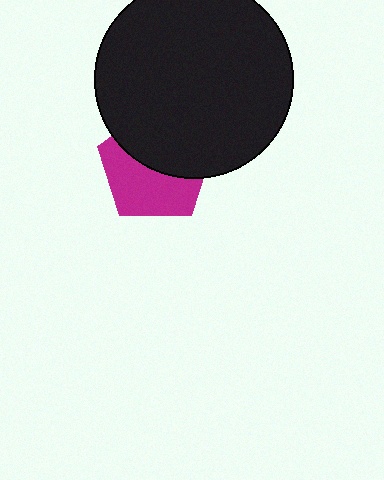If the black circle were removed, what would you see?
You would see the complete magenta pentagon.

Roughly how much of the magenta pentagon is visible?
About half of it is visible (roughly 50%).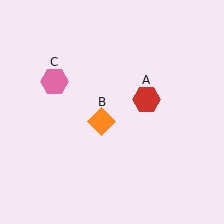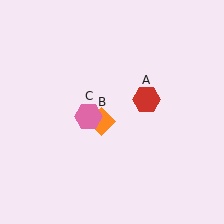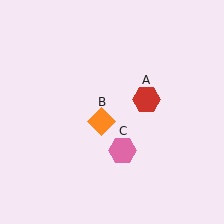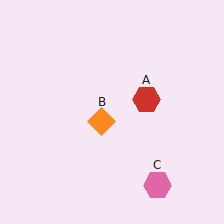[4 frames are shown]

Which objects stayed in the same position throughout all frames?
Red hexagon (object A) and orange diamond (object B) remained stationary.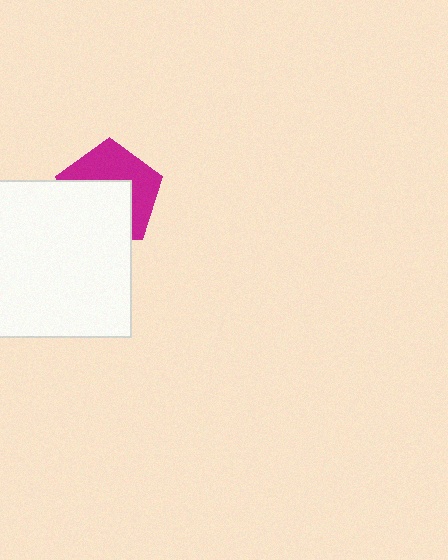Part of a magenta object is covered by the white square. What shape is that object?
It is a pentagon.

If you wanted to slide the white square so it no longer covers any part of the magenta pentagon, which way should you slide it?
Slide it down — that is the most direct way to separate the two shapes.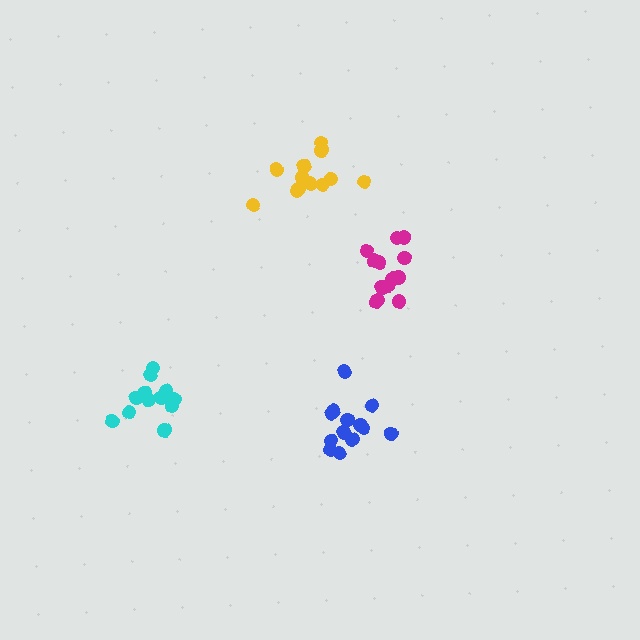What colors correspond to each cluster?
The clusters are colored: magenta, yellow, blue, cyan.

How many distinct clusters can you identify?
There are 4 distinct clusters.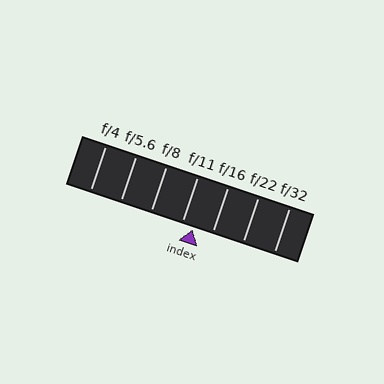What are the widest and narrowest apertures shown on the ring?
The widest aperture shown is f/4 and the narrowest is f/32.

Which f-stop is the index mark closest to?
The index mark is closest to f/11.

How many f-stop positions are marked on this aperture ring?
There are 7 f-stop positions marked.